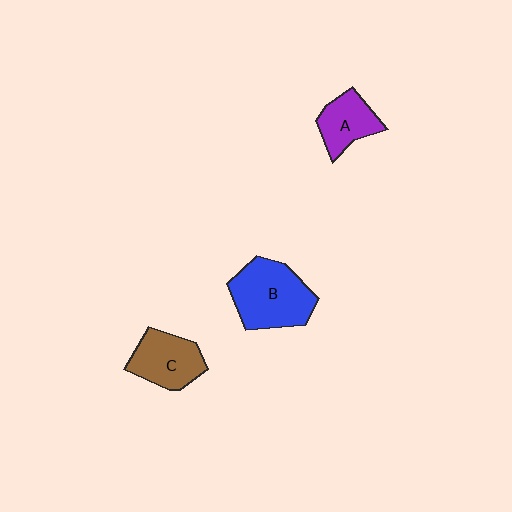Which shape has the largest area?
Shape B (blue).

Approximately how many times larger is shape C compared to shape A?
Approximately 1.2 times.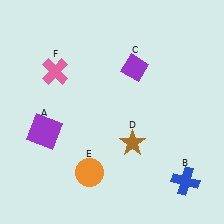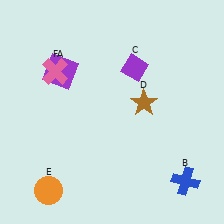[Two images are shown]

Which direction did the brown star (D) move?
The brown star (D) moved up.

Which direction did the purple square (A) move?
The purple square (A) moved up.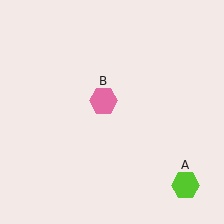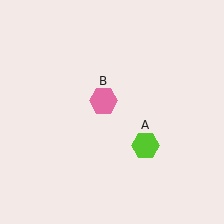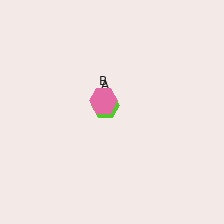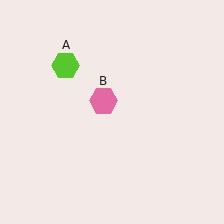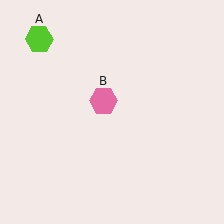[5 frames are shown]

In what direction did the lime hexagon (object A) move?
The lime hexagon (object A) moved up and to the left.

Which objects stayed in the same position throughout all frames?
Pink hexagon (object B) remained stationary.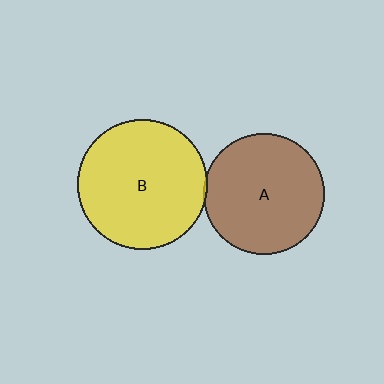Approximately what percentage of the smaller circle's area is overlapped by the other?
Approximately 5%.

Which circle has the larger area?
Circle B (yellow).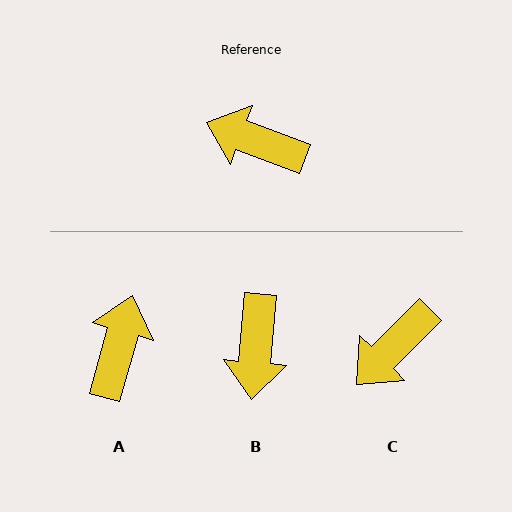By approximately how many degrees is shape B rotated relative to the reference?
Approximately 106 degrees counter-clockwise.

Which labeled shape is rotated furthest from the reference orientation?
B, about 106 degrees away.